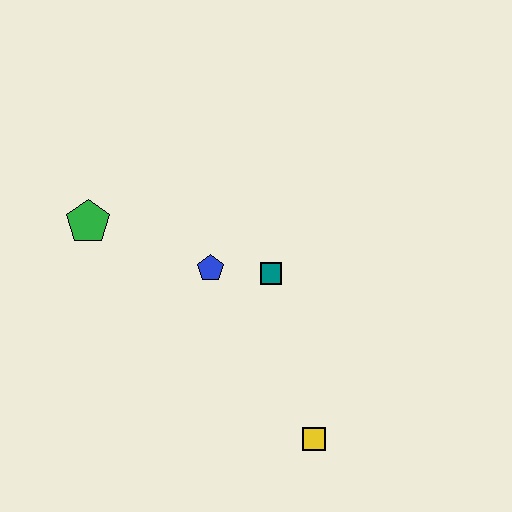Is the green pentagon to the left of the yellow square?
Yes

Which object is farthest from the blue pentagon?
The yellow square is farthest from the blue pentagon.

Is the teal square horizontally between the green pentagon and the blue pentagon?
No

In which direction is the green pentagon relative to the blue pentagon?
The green pentagon is to the left of the blue pentagon.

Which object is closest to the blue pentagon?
The teal square is closest to the blue pentagon.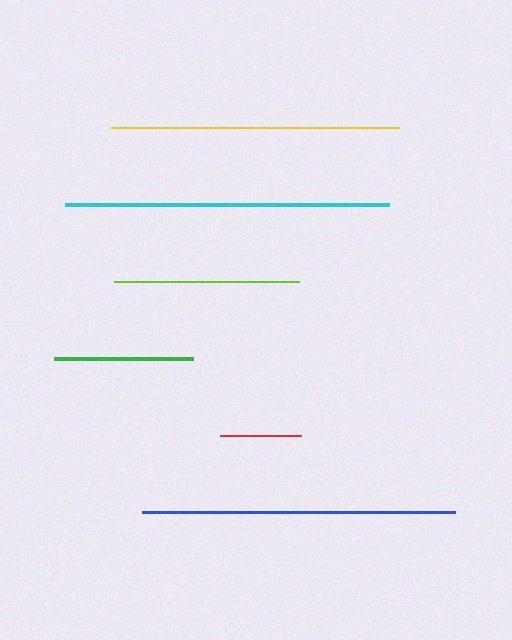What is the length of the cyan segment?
The cyan segment is approximately 325 pixels long.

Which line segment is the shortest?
The red line is the shortest at approximately 81 pixels.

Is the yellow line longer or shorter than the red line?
The yellow line is longer than the red line.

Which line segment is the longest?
The cyan line is the longest at approximately 325 pixels.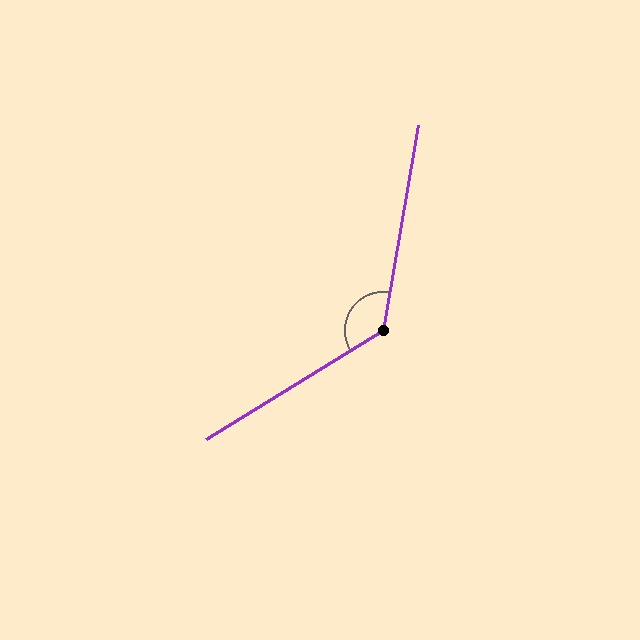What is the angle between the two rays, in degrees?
Approximately 132 degrees.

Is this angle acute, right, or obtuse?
It is obtuse.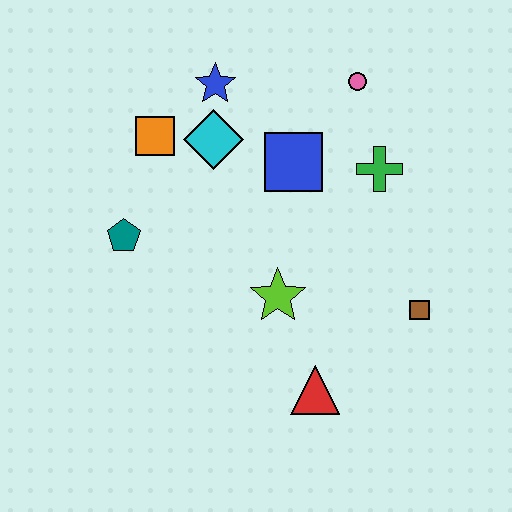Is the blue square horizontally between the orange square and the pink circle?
Yes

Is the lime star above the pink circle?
No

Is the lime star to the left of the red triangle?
Yes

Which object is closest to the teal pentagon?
The orange square is closest to the teal pentagon.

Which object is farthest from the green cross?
The teal pentagon is farthest from the green cross.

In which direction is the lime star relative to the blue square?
The lime star is below the blue square.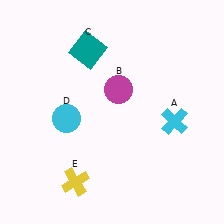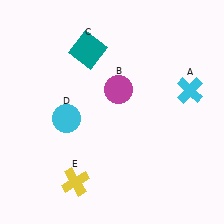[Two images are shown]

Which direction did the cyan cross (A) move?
The cyan cross (A) moved up.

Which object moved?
The cyan cross (A) moved up.